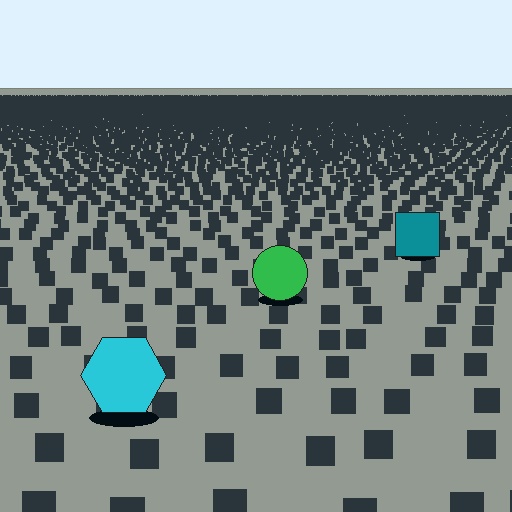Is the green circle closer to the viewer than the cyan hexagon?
No. The cyan hexagon is closer — you can tell from the texture gradient: the ground texture is coarser near it.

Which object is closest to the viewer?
The cyan hexagon is closest. The texture marks near it are larger and more spread out.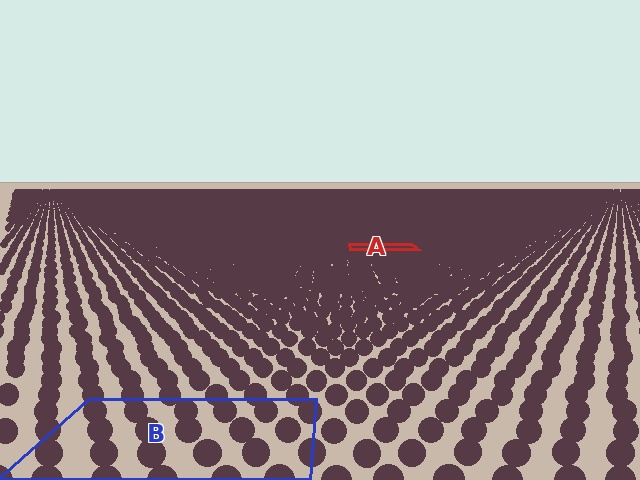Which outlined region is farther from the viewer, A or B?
Region A is farther from the viewer — the texture elements inside it appear smaller and more densely packed.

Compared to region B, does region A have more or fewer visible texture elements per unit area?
Region A has more texture elements per unit area — they are packed more densely because it is farther away.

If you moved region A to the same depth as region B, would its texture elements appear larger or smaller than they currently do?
They would appear larger. At a closer depth, the same texture elements are projected at a bigger on-screen size.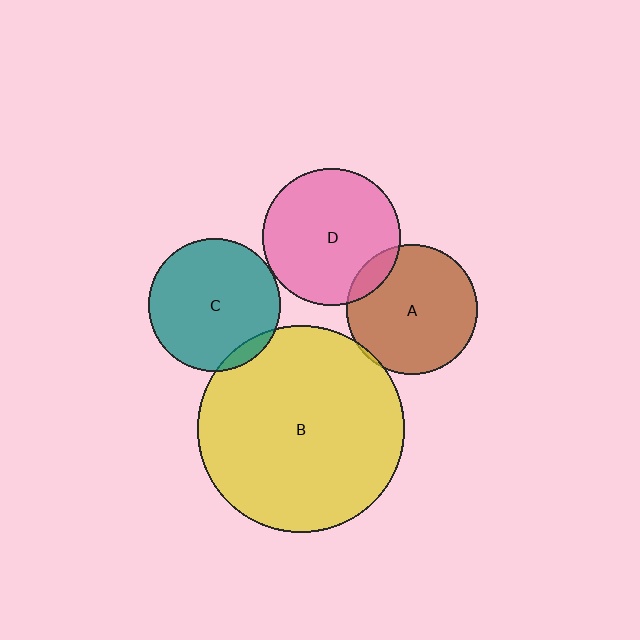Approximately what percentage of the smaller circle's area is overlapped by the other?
Approximately 5%.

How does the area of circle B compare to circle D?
Approximately 2.3 times.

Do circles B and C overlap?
Yes.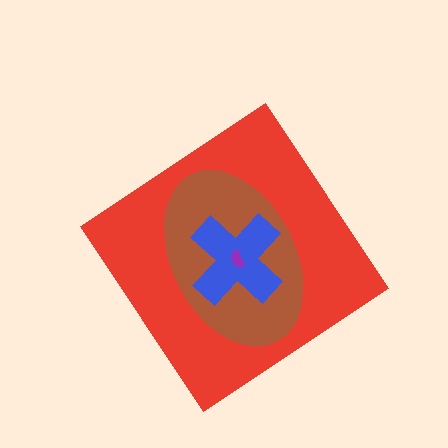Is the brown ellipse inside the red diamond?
Yes.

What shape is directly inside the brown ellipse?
The blue cross.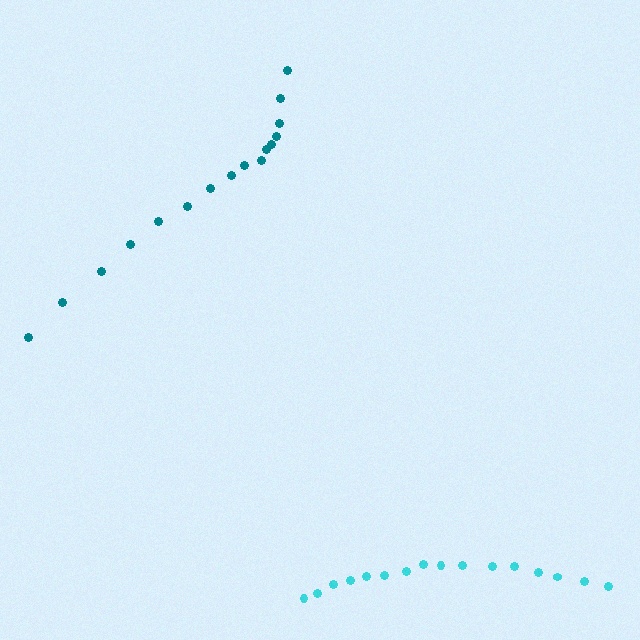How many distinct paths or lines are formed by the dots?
There are 2 distinct paths.